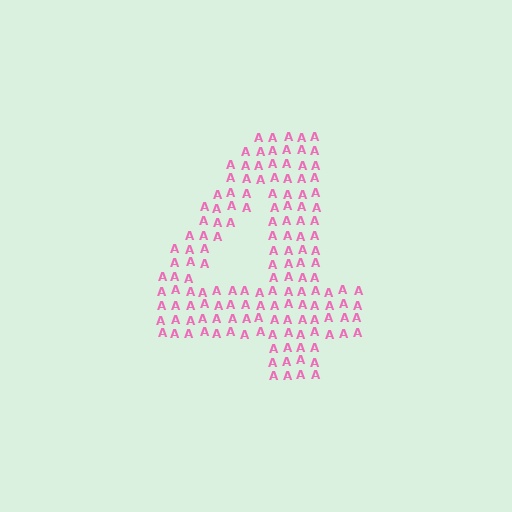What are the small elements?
The small elements are letter A's.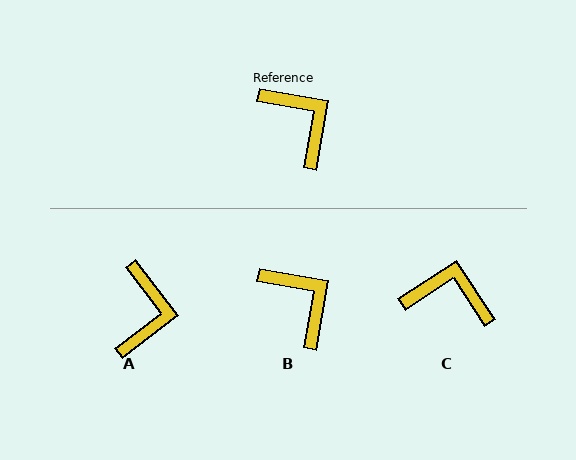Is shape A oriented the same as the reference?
No, it is off by about 43 degrees.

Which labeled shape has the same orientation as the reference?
B.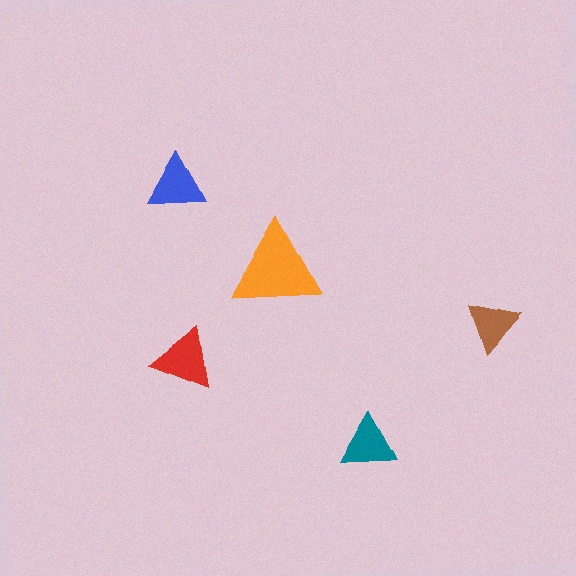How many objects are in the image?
There are 5 objects in the image.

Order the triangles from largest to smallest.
the orange one, the red one, the blue one, the teal one, the brown one.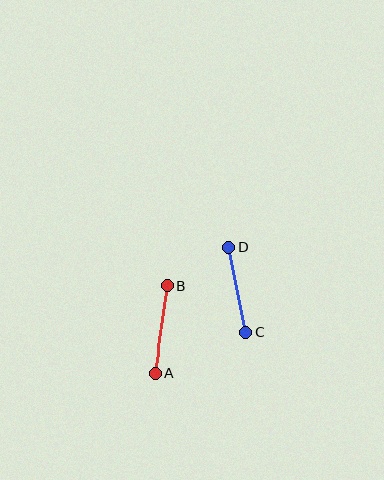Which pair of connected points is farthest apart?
Points A and B are farthest apart.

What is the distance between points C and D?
The distance is approximately 87 pixels.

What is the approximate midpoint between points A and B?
The midpoint is at approximately (161, 330) pixels.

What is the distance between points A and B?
The distance is approximately 88 pixels.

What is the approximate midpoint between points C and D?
The midpoint is at approximately (237, 289) pixels.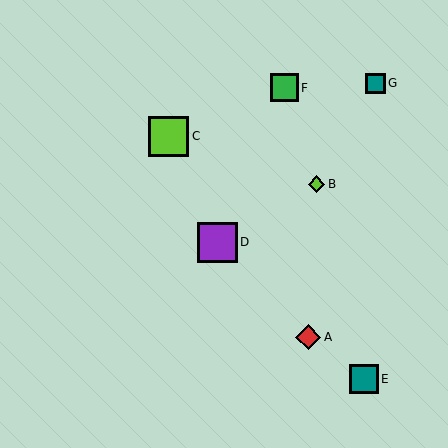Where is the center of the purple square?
The center of the purple square is at (217, 242).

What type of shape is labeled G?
Shape G is a teal square.